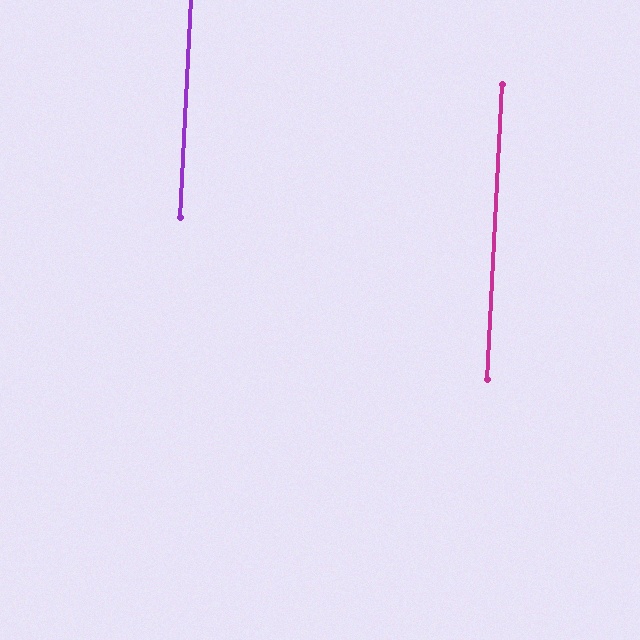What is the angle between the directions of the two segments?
Approximately 0 degrees.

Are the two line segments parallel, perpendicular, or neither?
Parallel — their directions differ by only 0.0°.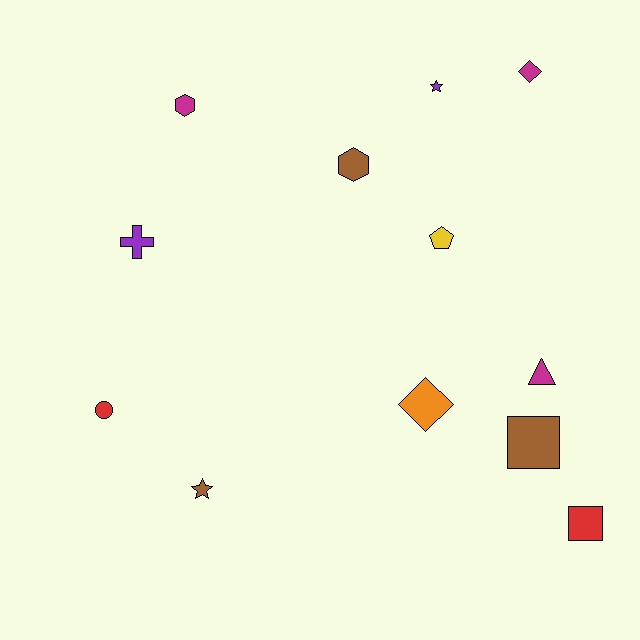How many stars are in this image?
There are 2 stars.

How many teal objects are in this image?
There are no teal objects.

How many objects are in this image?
There are 12 objects.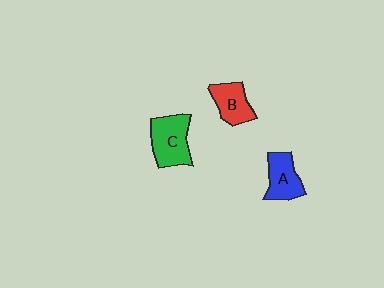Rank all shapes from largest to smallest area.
From largest to smallest: C (green), A (blue), B (red).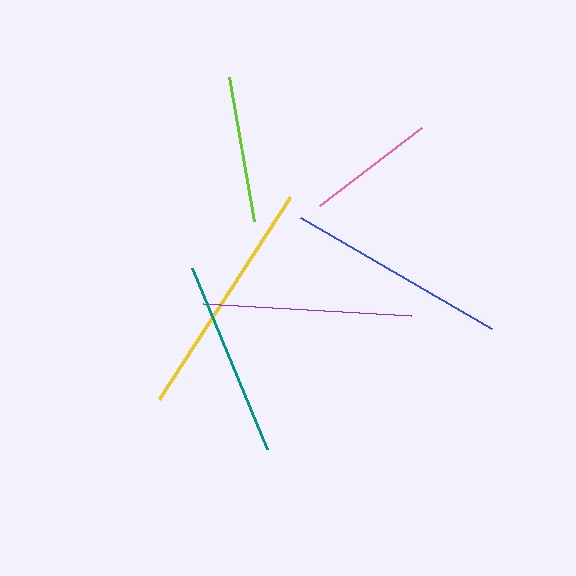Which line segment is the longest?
The yellow line is the longest at approximately 241 pixels.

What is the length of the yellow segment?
The yellow segment is approximately 241 pixels long.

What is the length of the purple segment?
The purple segment is approximately 209 pixels long.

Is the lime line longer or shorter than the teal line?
The teal line is longer than the lime line.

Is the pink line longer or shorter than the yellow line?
The yellow line is longer than the pink line.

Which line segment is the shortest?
The pink line is the shortest at approximately 128 pixels.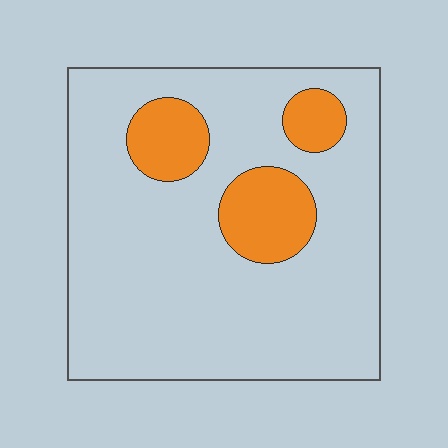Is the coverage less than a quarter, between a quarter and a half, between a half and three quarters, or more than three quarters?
Less than a quarter.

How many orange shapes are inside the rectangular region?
3.